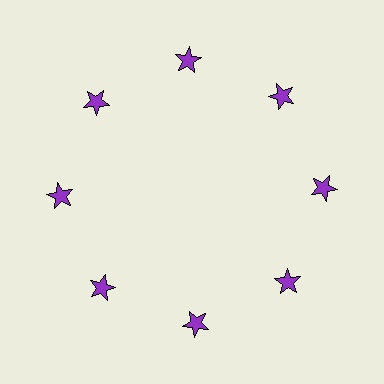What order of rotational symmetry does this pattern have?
This pattern has 8-fold rotational symmetry.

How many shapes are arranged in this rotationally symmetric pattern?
There are 8 shapes, arranged in 8 groups of 1.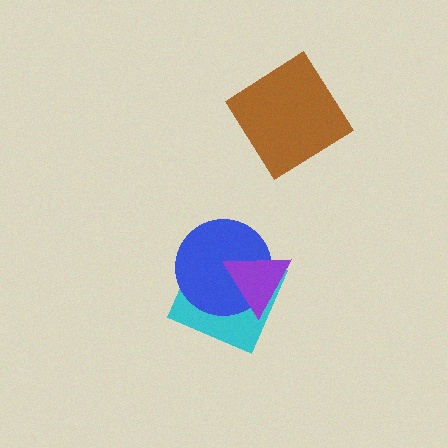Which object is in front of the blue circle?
The purple triangle is in front of the blue circle.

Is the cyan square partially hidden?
Yes, it is partially covered by another shape.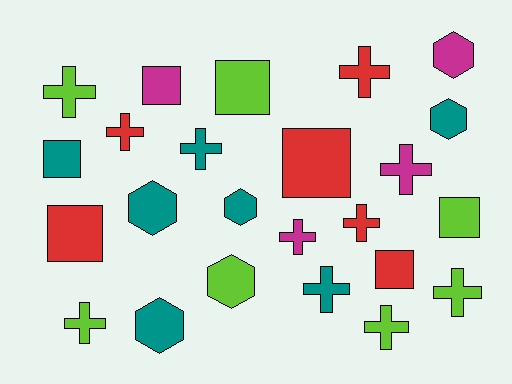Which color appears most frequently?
Teal, with 7 objects.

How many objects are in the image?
There are 24 objects.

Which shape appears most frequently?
Cross, with 11 objects.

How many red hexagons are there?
There are no red hexagons.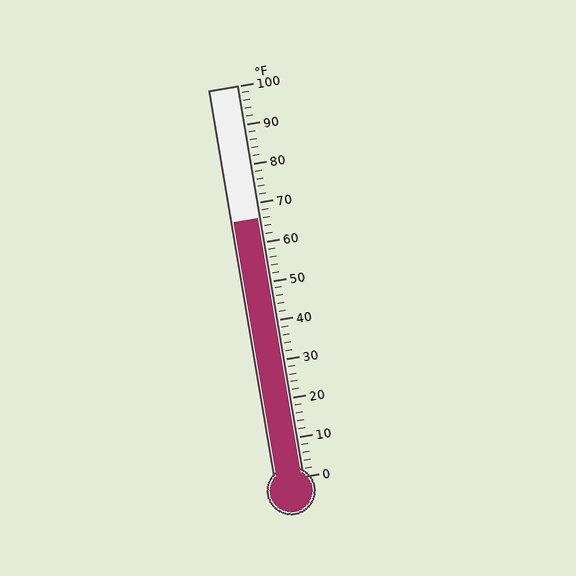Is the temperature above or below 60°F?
The temperature is above 60°F.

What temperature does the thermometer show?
The thermometer shows approximately 66°F.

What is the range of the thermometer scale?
The thermometer scale ranges from 0°F to 100°F.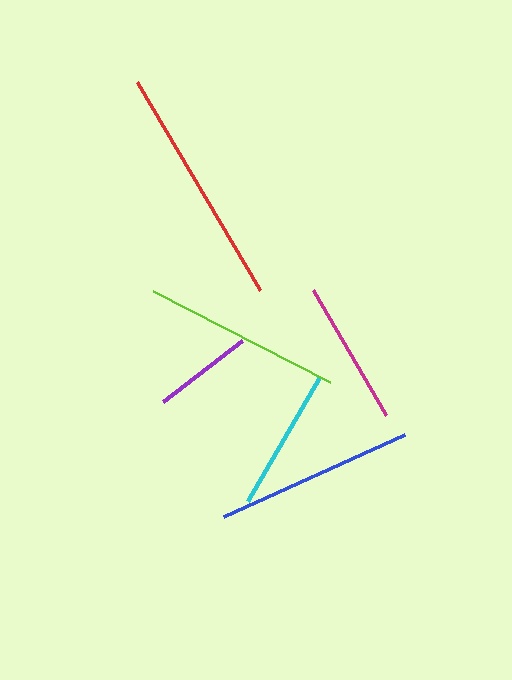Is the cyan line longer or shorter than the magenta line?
The magenta line is longer than the cyan line.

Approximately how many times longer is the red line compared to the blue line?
The red line is approximately 1.2 times the length of the blue line.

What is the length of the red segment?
The red segment is approximately 242 pixels long.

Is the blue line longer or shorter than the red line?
The red line is longer than the blue line.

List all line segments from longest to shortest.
From longest to shortest: red, lime, blue, magenta, cyan, purple.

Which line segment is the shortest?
The purple line is the shortest at approximately 100 pixels.